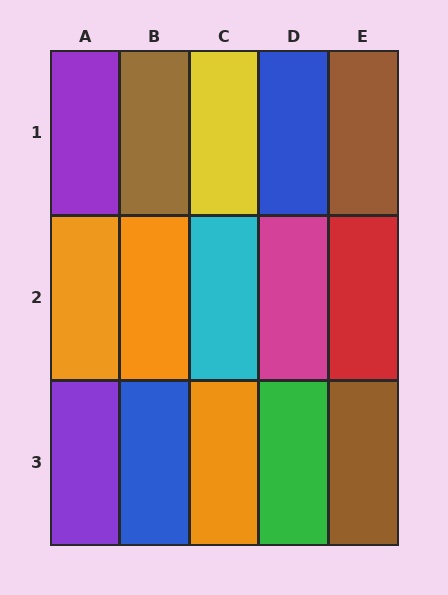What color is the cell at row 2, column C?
Cyan.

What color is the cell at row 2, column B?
Orange.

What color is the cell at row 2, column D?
Magenta.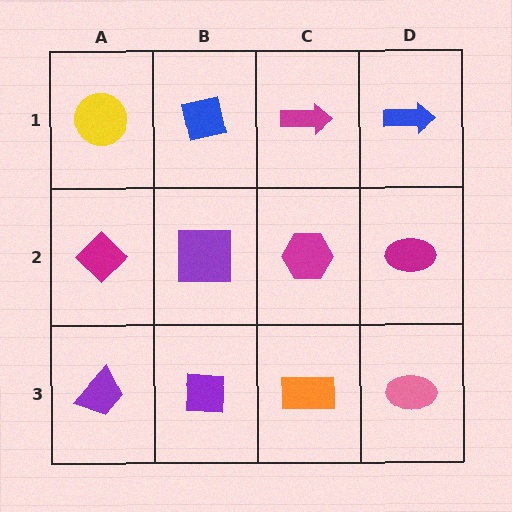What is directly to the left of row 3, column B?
A purple trapezoid.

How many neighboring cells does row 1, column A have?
2.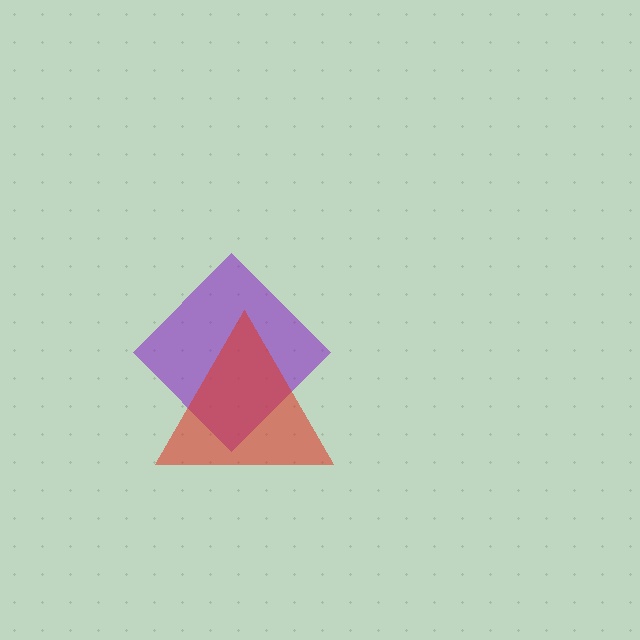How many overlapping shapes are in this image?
There are 2 overlapping shapes in the image.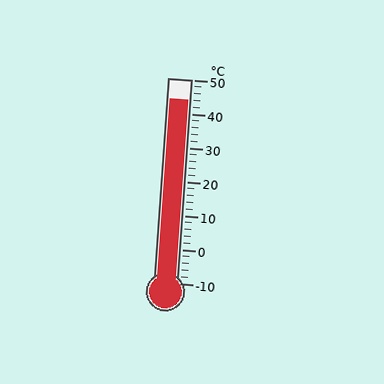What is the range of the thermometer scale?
The thermometer scale ranges from -10°C to 50°C.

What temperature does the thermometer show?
The thermometer shows approximately 44°C.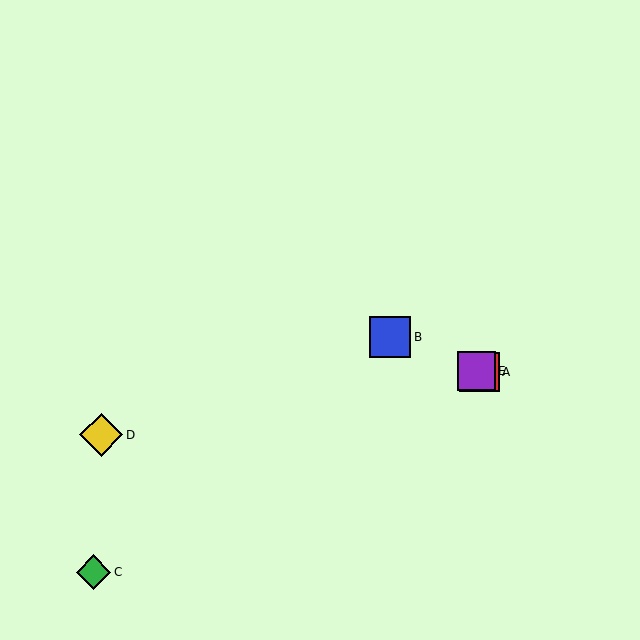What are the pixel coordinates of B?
Object B is at (390, 337).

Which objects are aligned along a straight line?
Objects A, B, E are aligned along a straight line.